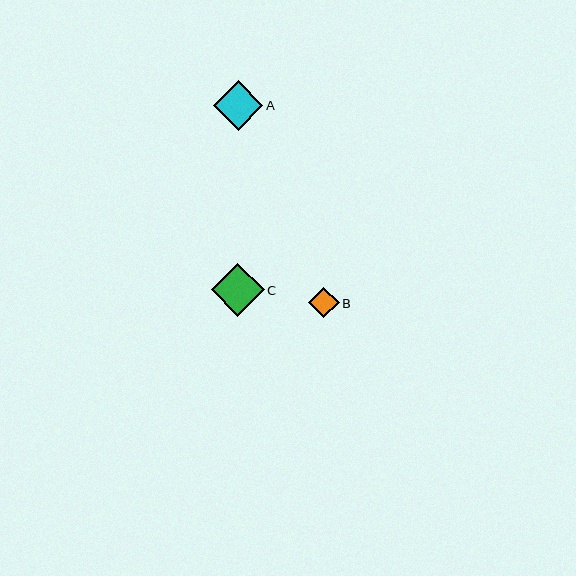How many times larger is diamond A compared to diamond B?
Diamond A is approximately 1.6 times the size of diamond B.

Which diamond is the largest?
Diamond C is the largest with a size of approximately 53 pixels.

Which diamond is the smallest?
Diamond B is the smallest with a size of approximately 31 pixels.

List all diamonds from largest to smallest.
From largest to smallest: C, A, B.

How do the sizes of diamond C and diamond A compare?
Diamond C and diamond A are approximately the same size.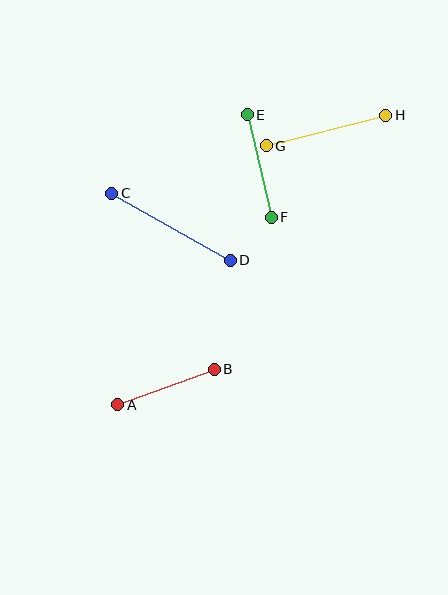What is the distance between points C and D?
The distance is approximately 136 pixels.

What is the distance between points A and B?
The distance is approximately 103 pixels.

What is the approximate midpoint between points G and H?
The midpoint is at approximately (326, 131) pixels.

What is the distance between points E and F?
The distance is approximately 105 pixels.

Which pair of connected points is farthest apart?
Points C and D are farthest apart.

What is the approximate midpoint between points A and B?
The midpoint is at approximately (166, 387) pixels.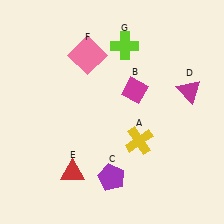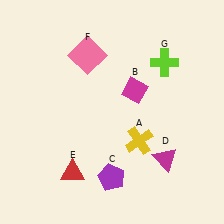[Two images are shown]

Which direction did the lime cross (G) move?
The lime cross (G) moved right.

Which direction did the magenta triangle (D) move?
The magenta triangle (D) moved down.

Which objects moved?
The objects that moved are: the magenta triangle (D), the lime cross (G).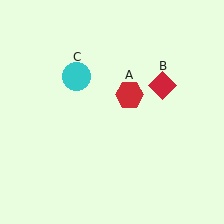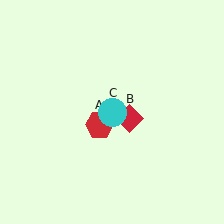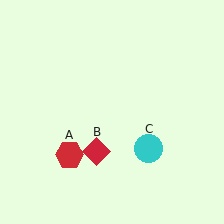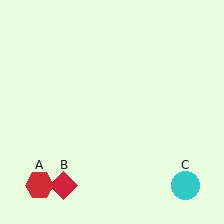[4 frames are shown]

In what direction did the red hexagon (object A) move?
The red hexagon (object A) moved down and to the left.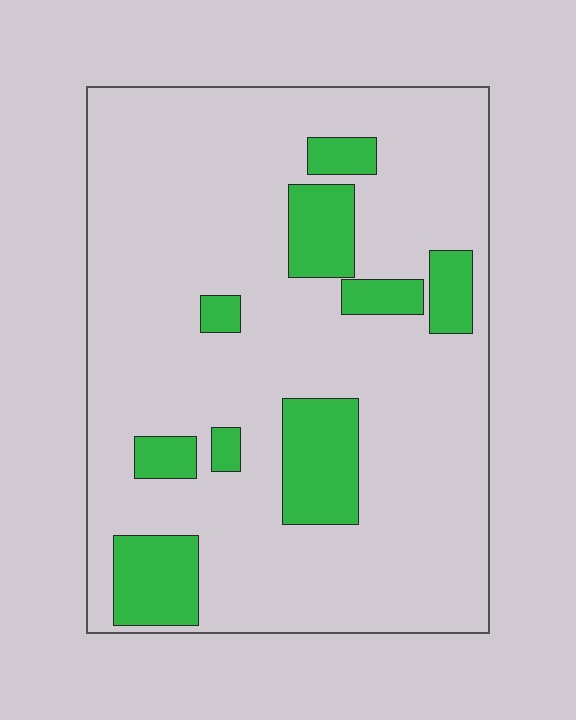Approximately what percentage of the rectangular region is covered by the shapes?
Approximately 20%.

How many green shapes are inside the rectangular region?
9.